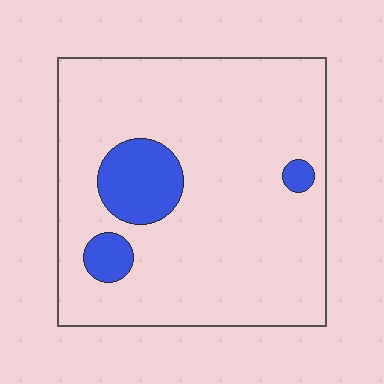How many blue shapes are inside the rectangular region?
3.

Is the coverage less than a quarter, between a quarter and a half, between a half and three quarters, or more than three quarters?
Less than a quarter.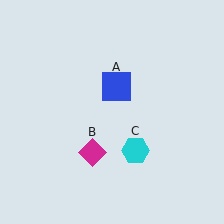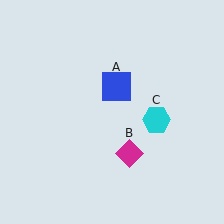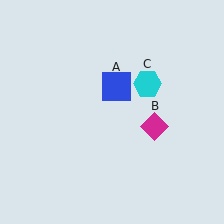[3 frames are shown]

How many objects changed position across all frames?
2 objects changed position: magenta diamond (object B), cyan hexagon (object C).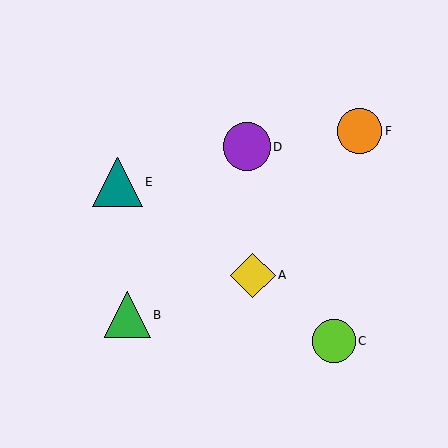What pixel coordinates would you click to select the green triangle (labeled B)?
Click at (127, 315) to select the green triangle B.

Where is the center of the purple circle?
The center of the purple circle is at (247, 147).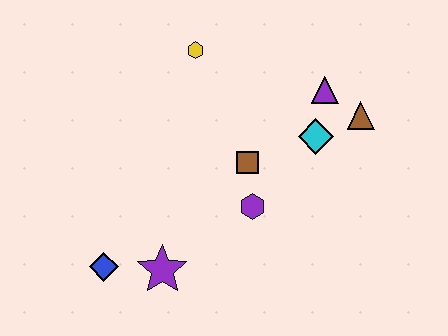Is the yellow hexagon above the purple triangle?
Yes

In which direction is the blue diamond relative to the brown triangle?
The blue diamond is to the left of the brown triangle.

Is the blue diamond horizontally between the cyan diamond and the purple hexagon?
No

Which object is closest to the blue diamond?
The purple star is closest to the blue diamond.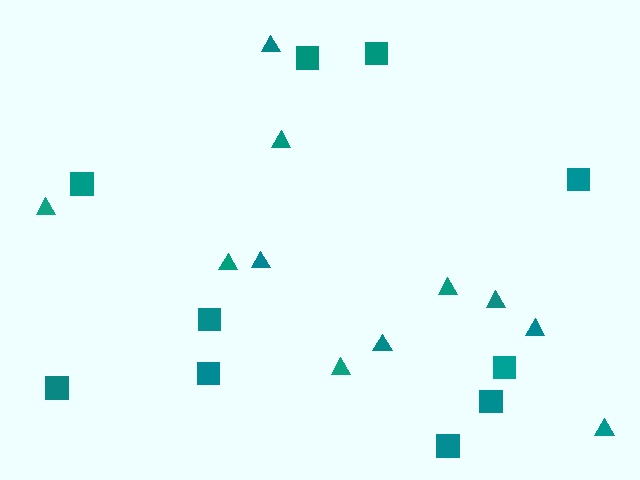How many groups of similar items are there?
There are 2 groups: one group of squares (10) and one group of triangles (11).